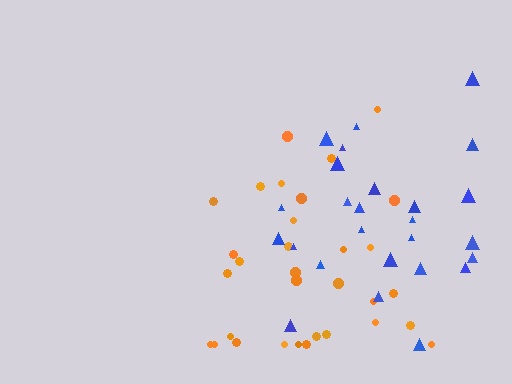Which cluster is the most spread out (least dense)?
Blue.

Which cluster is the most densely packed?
Orange.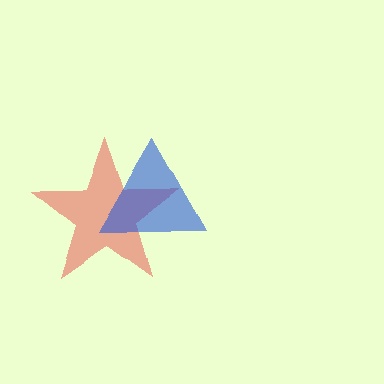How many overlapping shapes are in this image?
There are 2 overlapping shapes in the image.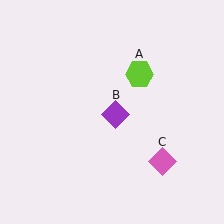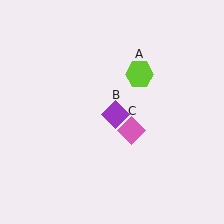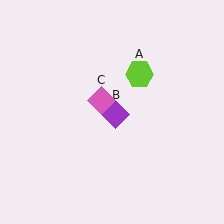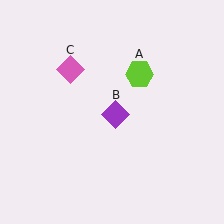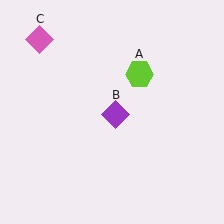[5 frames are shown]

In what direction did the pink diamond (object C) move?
The pink diamond (object C) moved up and to the left.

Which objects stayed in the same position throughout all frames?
Lime hexagon (object A) and purple diamond (object B) remained stationary.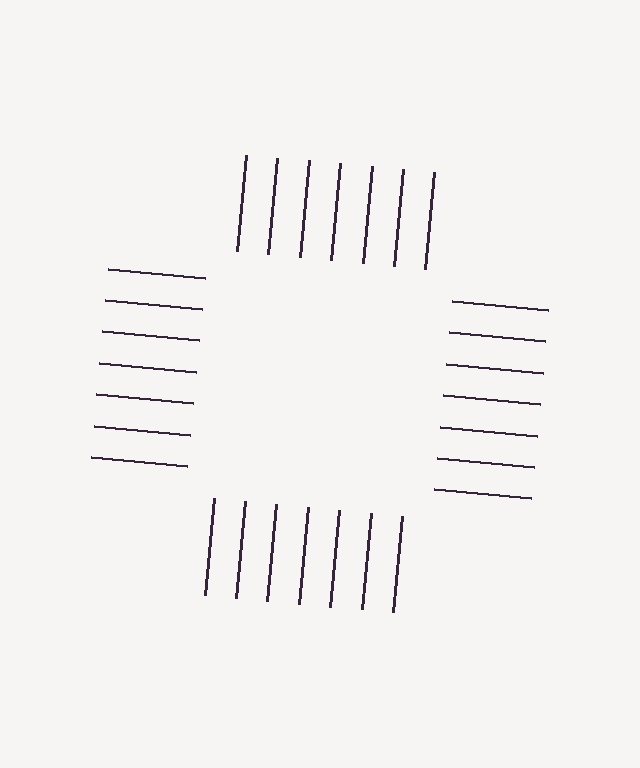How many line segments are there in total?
28 — 7 along each of the 4 edges.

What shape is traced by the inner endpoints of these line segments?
An illusory square — the line segments terminate on its edges but no continuous stroke is drawn.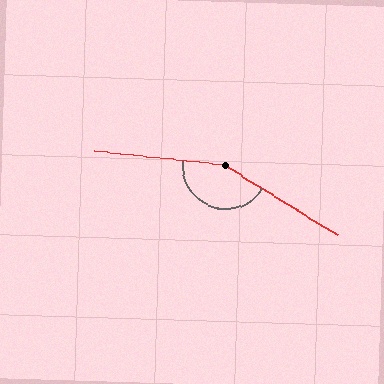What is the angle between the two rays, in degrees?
Approximately 154 degrees.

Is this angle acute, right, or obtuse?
It is obtuse.